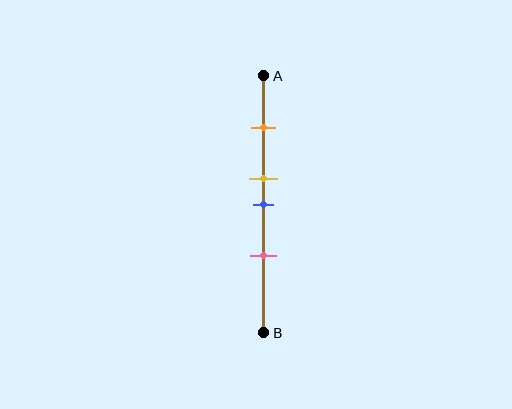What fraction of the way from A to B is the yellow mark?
The yellow mark is approximately 40% (0.4) of the way from A to B.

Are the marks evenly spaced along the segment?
No, the marks are not evenly spaced.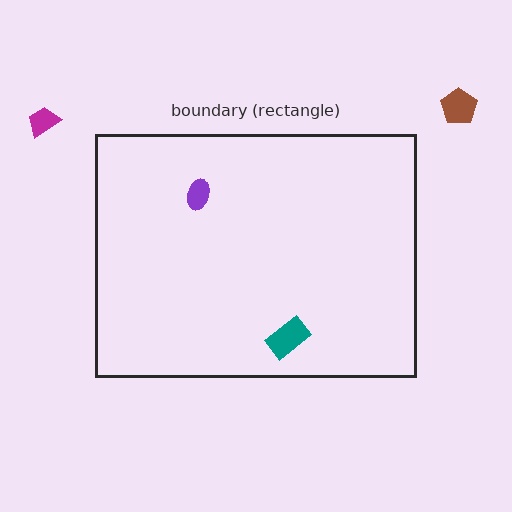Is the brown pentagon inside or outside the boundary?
Outside.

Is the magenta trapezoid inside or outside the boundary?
Outside.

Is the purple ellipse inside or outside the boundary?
Inside.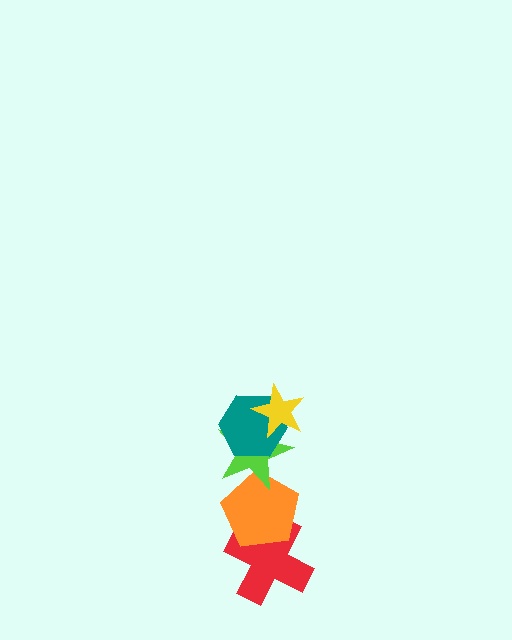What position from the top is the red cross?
The red cross is 5th from the top.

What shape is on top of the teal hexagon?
The yellow star is on top of the teal hexagon.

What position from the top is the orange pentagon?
The orange pentagon is 4th from the top.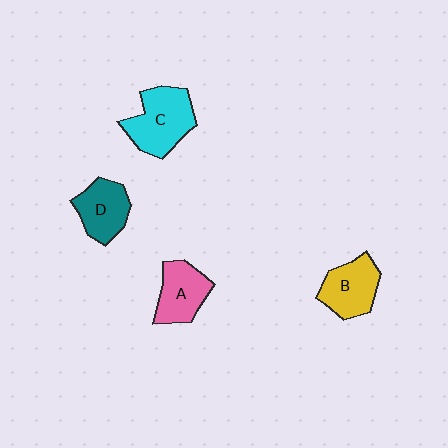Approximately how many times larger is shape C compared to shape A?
Approximately 1.3 times.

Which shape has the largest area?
Shape C (cyan).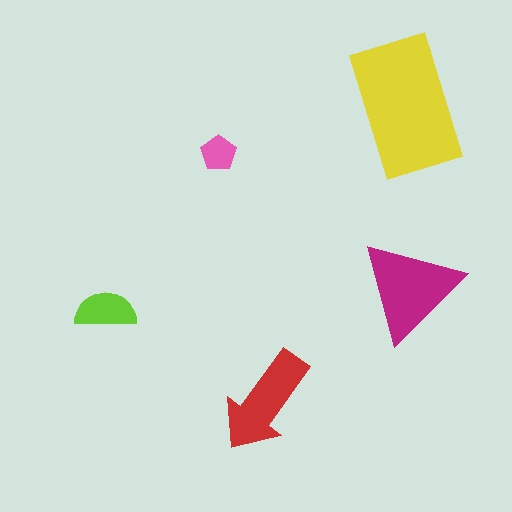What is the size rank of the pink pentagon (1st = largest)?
5th.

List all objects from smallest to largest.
The pink pentagon, the lime semicircle, the red arrow, the magenta triangle, the yellow rectangle.